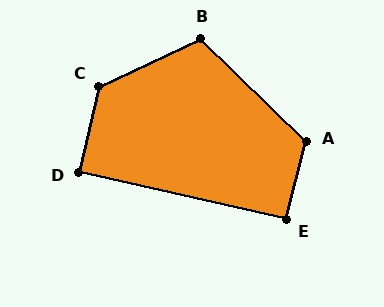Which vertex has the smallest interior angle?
D, at approximately 90 degrees.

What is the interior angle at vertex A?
Approximately 120 degrees (obtuse).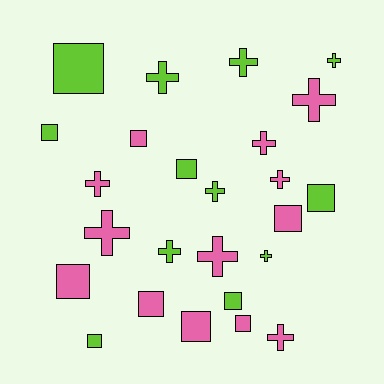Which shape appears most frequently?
Cross, with 13 objects.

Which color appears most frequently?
Pink, with 13 objects.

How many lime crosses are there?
There are 6 lime crosses.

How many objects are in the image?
There are 25 objects.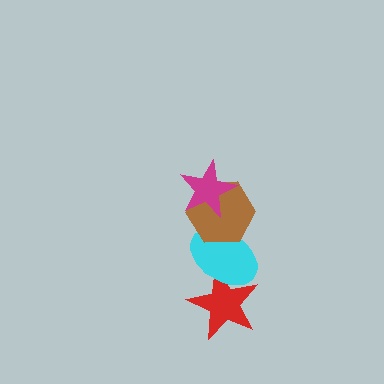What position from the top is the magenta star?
The magenta star is 1st from the top.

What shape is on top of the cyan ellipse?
The brown hexagon is on top of the cyan ellipse.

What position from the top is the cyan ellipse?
The cyan ellipse is 3rd from the top.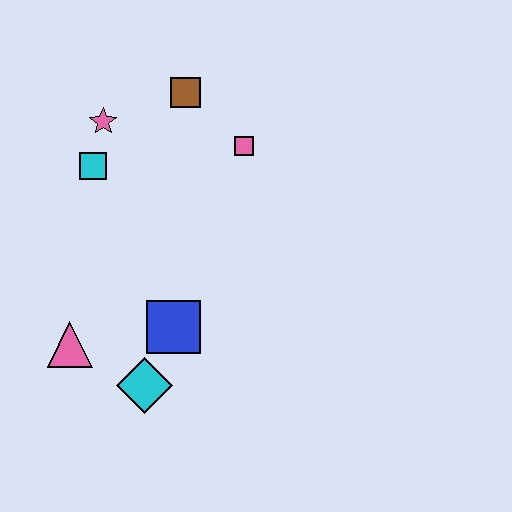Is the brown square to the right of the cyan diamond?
Yes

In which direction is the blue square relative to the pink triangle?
The blue square is to the right of the pink triangle.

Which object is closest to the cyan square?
The pink star is closest to the cyan square.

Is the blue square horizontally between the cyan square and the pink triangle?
No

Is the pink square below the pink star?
Yes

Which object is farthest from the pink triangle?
The brown square is farthest from the pink triangle.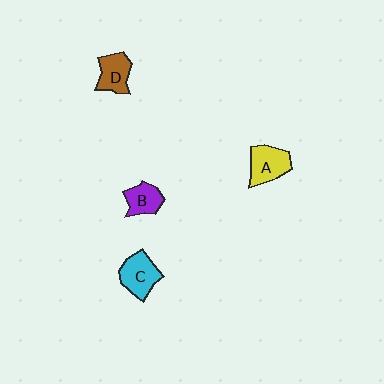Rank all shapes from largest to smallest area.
From largest to smallest: C (cyan), A (yellow), D (brown), B (purple).